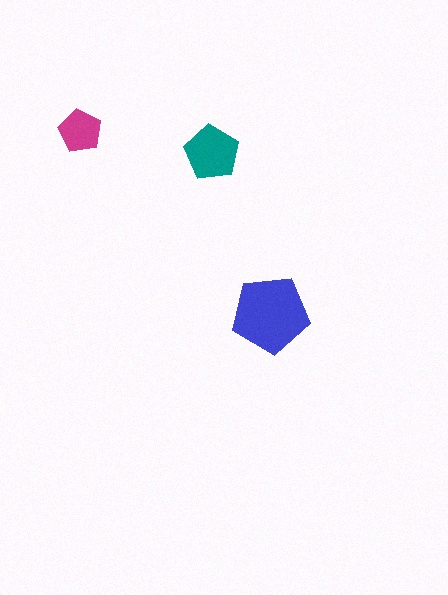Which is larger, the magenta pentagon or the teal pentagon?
The teal one.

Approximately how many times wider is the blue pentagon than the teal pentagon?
About 1.5 times wider.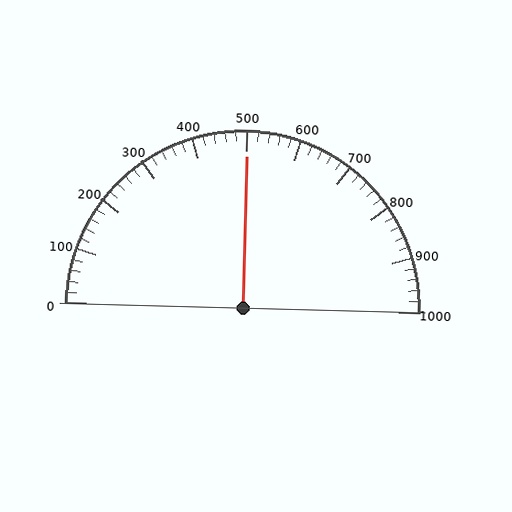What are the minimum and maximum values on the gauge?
The gauge ranges from 0 to 1000.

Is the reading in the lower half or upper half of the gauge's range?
The reading is in the upper half of the range (0 to 1000).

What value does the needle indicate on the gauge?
The needle indicates approximately 500.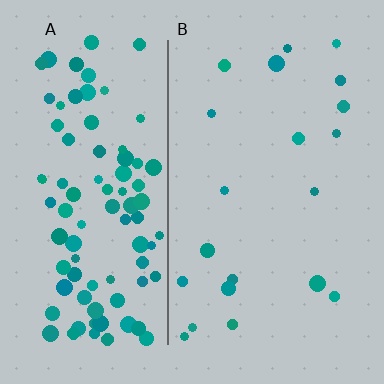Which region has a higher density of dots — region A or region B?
A (the left).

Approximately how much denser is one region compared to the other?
Approximately 4.6× — region A over region B.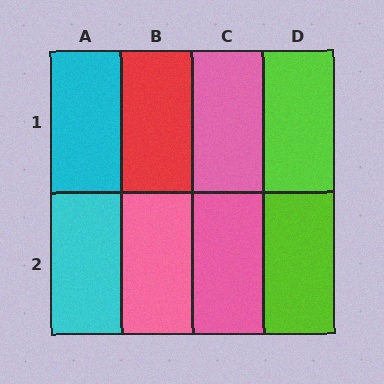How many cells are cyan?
2 cells are cyan.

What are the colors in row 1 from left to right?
Cyan, red, pink, lime.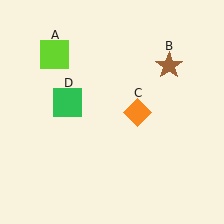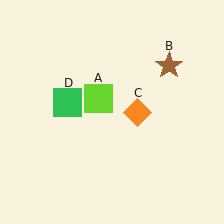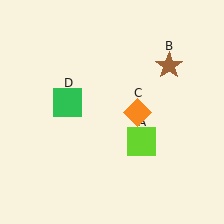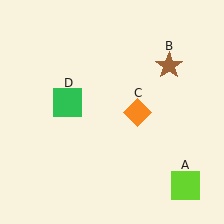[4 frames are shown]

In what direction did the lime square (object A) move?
The lime square (object A) moved down and to the right.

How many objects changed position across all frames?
1 object changed position: lime square (object A).